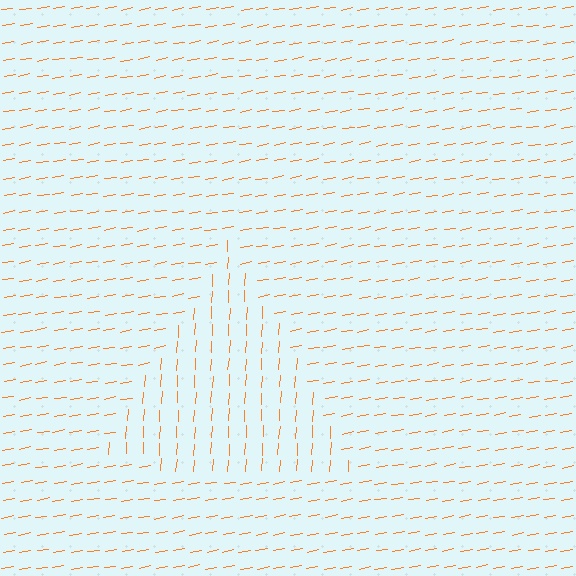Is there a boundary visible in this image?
Yes, there is a texture boundary formed by a change in line orientation.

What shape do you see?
I see a triangle.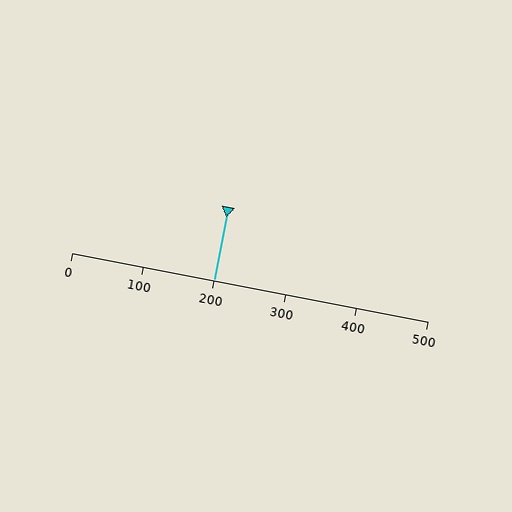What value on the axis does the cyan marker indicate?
The marker indicates approximately 200.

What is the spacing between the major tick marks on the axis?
The major ticks are spaced 100 apart.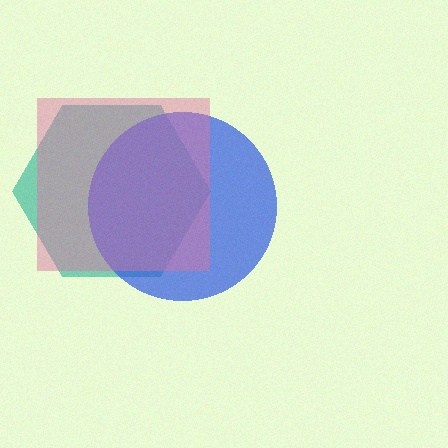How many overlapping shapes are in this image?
There are 3 overlapping shapes in the image.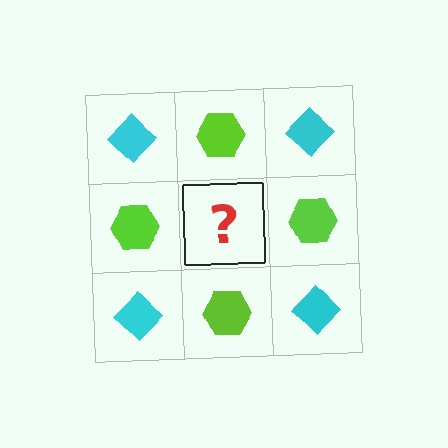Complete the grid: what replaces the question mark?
The question mark should be replaced with a cyan diamond.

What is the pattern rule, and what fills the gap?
The rule is that it alternates cyan diamond and lime hexagon in a checkerboard pattern. The gap should be filled with a cyan diamond.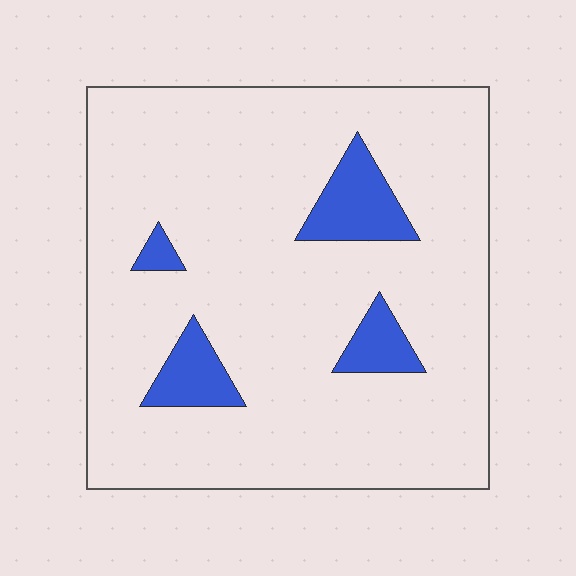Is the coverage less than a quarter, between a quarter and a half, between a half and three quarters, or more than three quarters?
Less than a quarter.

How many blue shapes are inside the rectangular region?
4.